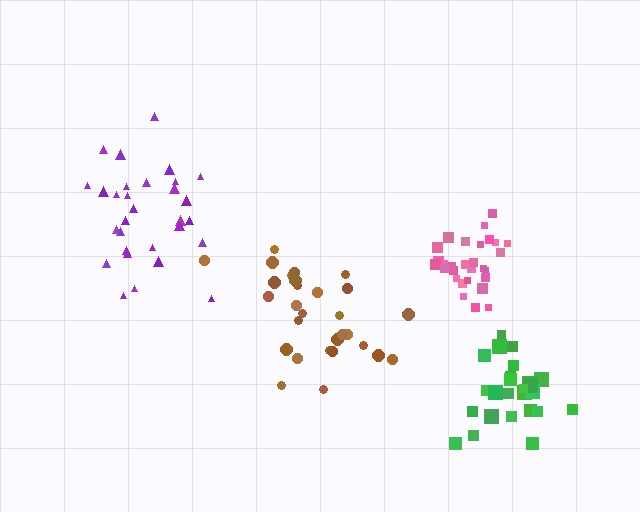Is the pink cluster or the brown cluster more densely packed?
Pink.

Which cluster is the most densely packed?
Pink.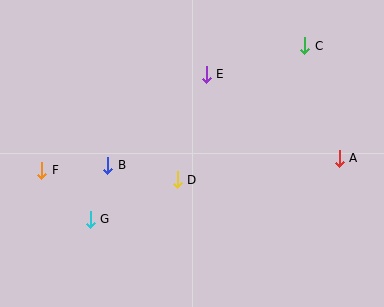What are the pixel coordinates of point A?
Point A is at (339, 158).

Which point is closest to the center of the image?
Point D at (177, 180) is closest to the center.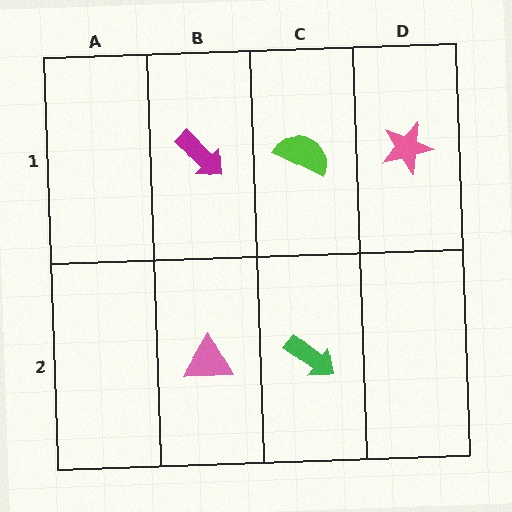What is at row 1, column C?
A lime semicircle.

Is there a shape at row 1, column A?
No, that cell is empty.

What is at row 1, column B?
A magenta arrow.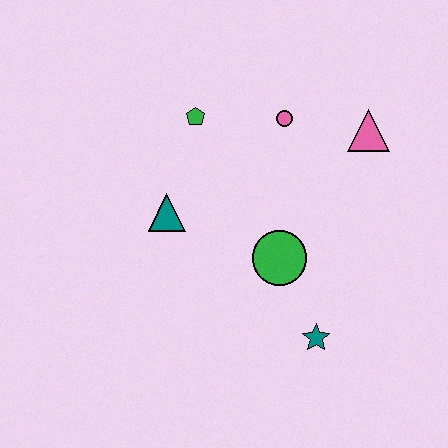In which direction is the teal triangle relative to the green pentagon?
The teal triangle is below the green pentagon.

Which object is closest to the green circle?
The teal star is closest to the green circle.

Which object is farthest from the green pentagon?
The teal star is farthest from the green pentagon.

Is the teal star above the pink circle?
No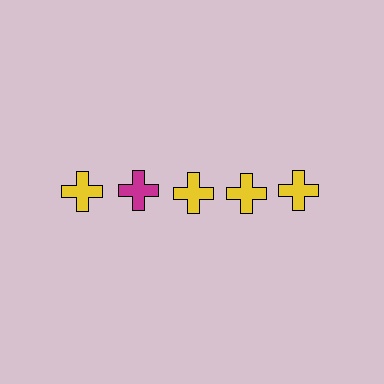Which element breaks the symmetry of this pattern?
The magenta cross in the top row, second from left column breaks the symmetry. All other shapes are yellow crosses.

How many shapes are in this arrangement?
There are 5 shapes arranged in a grid pattern.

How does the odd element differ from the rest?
It has a different color: magenta instead of yellow.